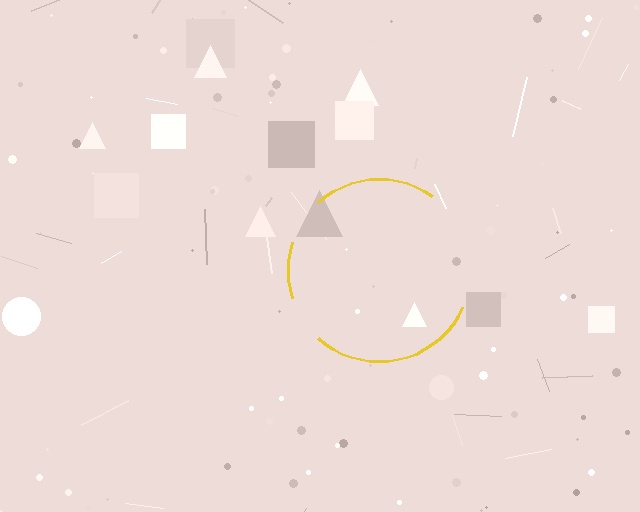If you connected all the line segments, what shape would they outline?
They would outline a circle.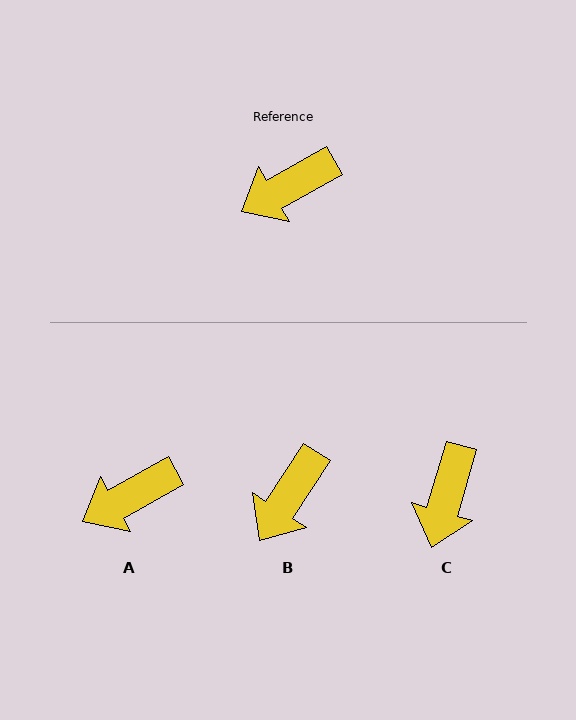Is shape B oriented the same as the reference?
No, it is off by about 28 degrees.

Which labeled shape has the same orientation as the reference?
A.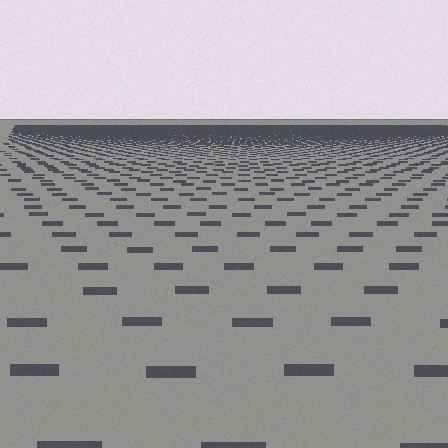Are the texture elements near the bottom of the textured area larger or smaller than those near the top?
Larger. Near the bottom, elements are closer to the viewer and appear at a bigger on-screen size.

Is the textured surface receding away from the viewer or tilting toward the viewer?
The surface is receding away from the viewer. Texture elements get smaller and denser toward the top.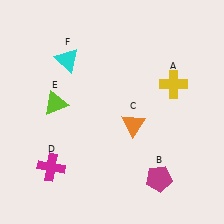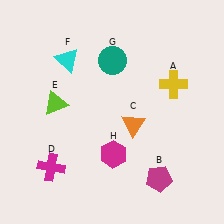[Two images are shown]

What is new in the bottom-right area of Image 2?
A magenta hexagon (H) was added in the bottom-right area of Image 2.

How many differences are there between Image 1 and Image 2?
There are 2 differences between the two images.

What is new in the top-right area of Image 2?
A teal circle (G) was added in the top-right area of Image 2.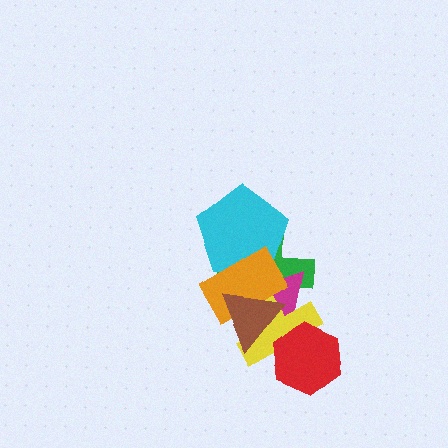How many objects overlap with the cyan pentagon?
3 objects overlap with the cyan pentagon.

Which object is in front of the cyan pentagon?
The orange rectangle is in front of the cyan pentagon.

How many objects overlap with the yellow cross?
5 objects overlap with the yellow cross.